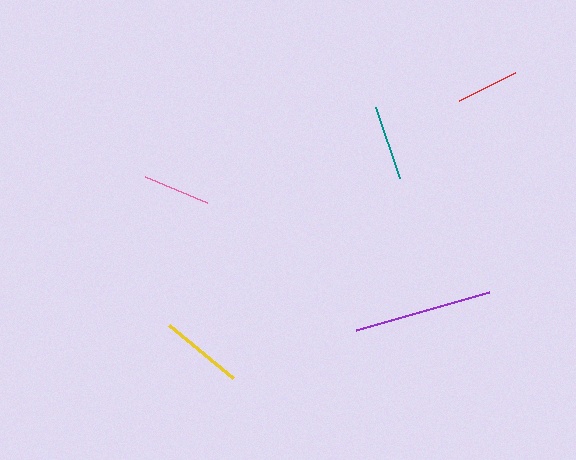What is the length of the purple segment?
The purple segment is approximately 138 pixels long.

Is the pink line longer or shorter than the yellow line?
The yellow line is longer than the pink line.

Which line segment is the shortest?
The red line is the shortest at approximately 63 pixels.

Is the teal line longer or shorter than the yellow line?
The yellow line is longer than the teal line.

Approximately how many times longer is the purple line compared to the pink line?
The purple line is approximately 2.0 times the length of the pink line.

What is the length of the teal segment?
The teal segment is approximately 75 pixels long.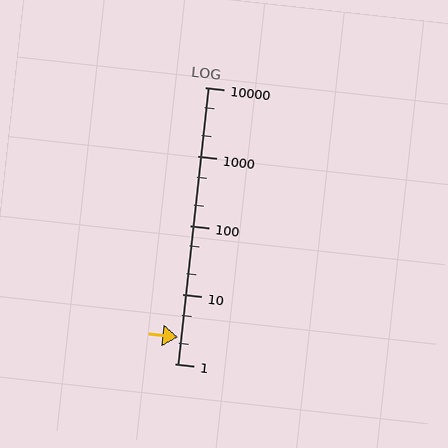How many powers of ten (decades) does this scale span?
The scale spans 4 decades, from 1 to 10000.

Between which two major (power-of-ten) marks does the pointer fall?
The pointer is between 1 and 10.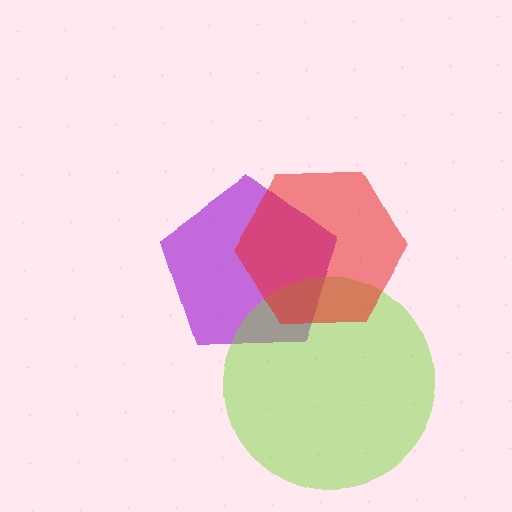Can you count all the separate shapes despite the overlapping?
Yes, there are 3 separate shapes.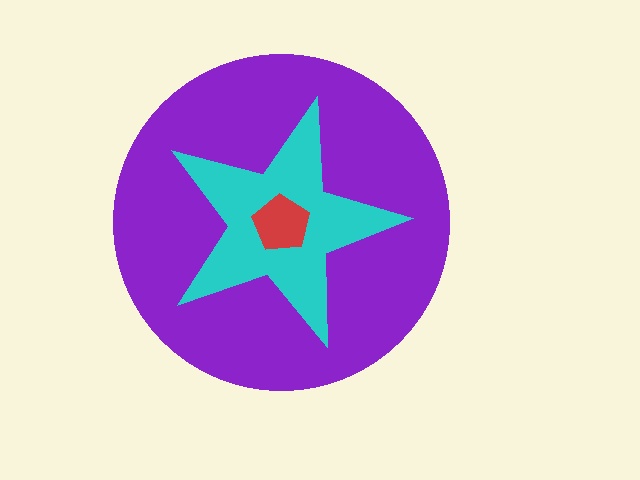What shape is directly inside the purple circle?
The cyan star.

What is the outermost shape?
The purple circle.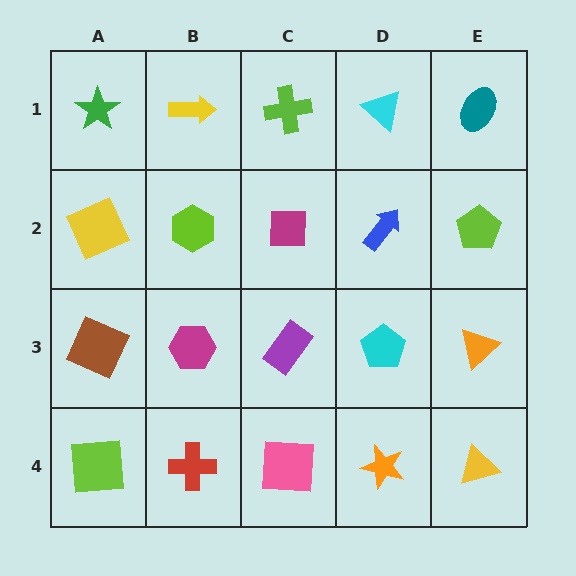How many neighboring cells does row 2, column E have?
3.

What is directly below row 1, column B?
A lime hexagon.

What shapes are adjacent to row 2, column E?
A teal ellipse (row 1, column E), an orange triangle (row 3, column E), a blue arrow (row 2, column D).